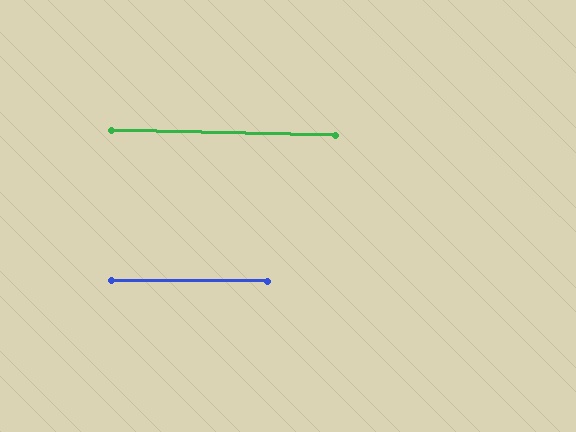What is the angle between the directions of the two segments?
Approximately 1 degree.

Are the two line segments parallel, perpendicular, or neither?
Parallel — their directions differ by only 0.9°.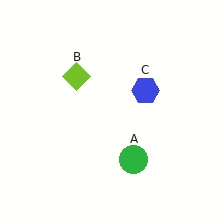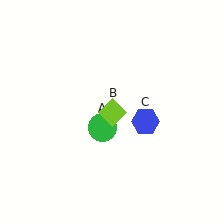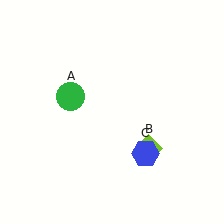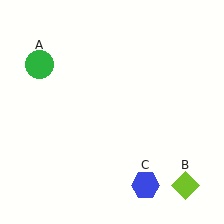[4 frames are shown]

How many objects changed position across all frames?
3 objects changed position: green circle (object A), lime diamond (object B), blue hexagon (object C).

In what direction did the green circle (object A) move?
The green circle (object A) moved up and to the left.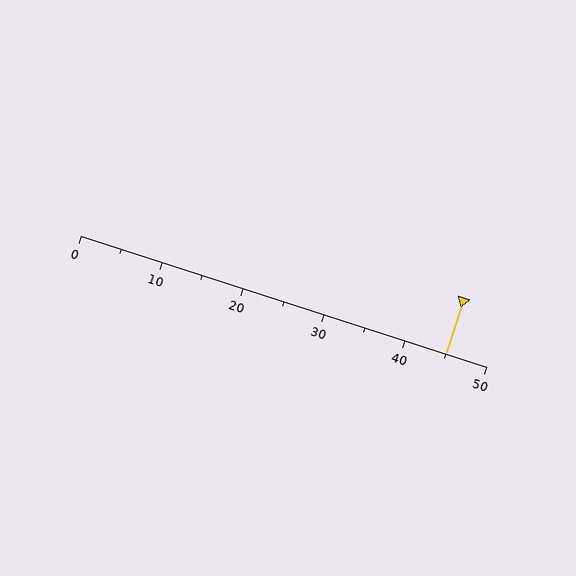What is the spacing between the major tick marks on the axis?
The major ticks are spaced 10 apart.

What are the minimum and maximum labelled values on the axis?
The axis runs from 0 to 50.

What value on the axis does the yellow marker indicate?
The marker indicates approximately 45.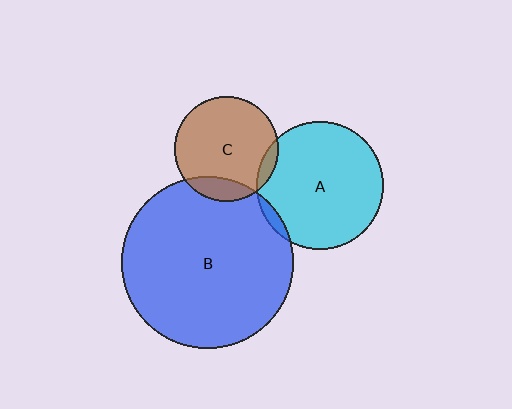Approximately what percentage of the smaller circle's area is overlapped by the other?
Approximately 5%.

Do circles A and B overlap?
Yes.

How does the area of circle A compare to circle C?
Approximately 1.5 times.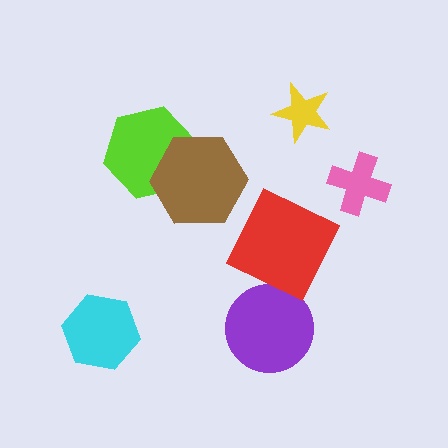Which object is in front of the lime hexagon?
The brown hexagon is in front of the lime hexagon.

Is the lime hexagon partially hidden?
Yes, it is partially covered by another shape.